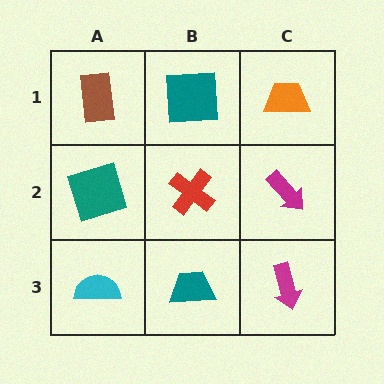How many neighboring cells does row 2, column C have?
3.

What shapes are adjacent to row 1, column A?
A teal square (row 2, column A), a teal square (row 1, column B).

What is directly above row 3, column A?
A teal square.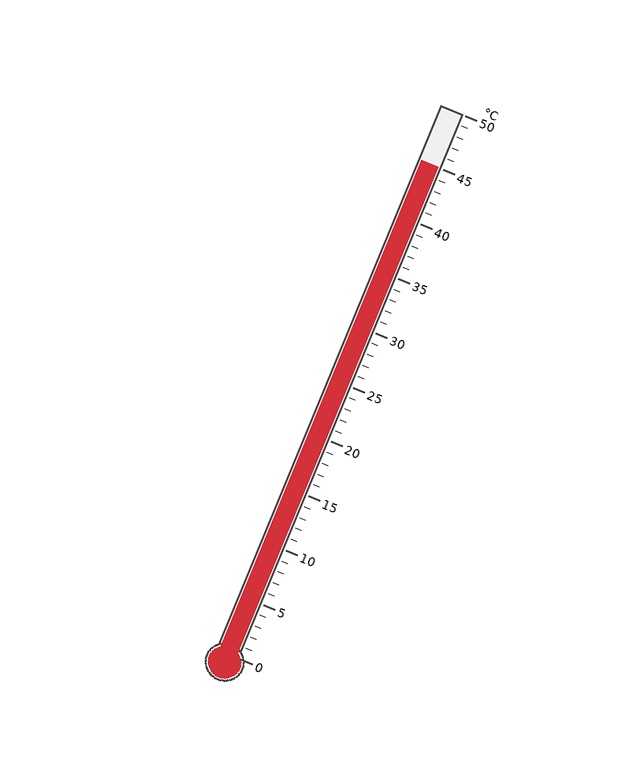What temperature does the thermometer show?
The thermometer shows approximately 45°C.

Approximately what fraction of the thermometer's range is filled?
The thermometer is filled to approximately 90% of its range.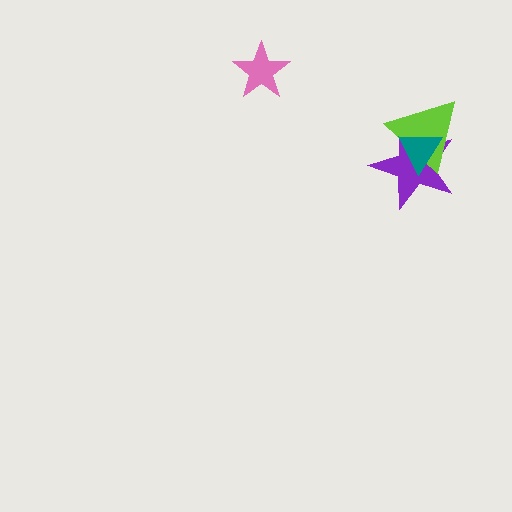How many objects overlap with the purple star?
2 objects overlap with the purple star.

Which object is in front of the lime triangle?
The teal triangle is in front of the lime triangle.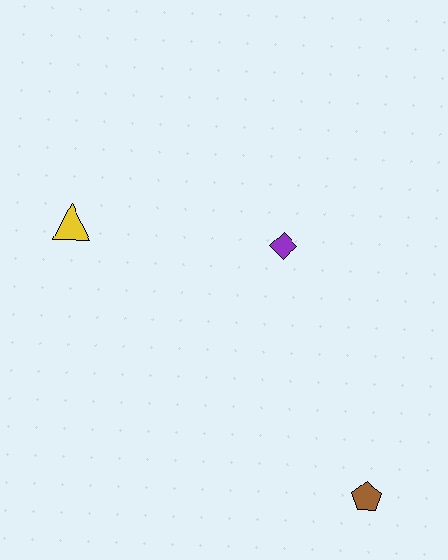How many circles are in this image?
There are no circles.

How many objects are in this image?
There are 3 objects.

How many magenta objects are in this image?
There are no magenta objects.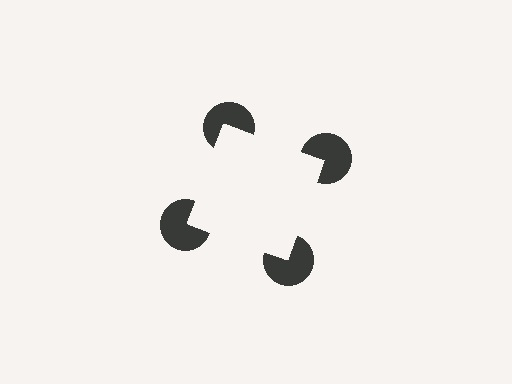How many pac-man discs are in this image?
There are 4 — one at each vertex of the illusory square.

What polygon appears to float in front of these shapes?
An illusory square — its edges are inferred from the aligned wedge cuts in the pac-man discs, not physically drawn.